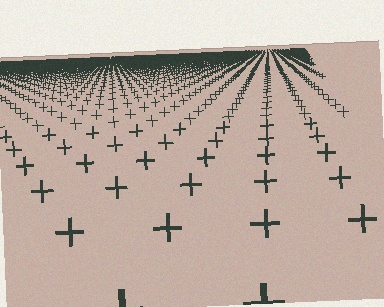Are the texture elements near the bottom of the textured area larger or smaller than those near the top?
Larger. Near the bottom, elements are closer to the viewer and appear at a bigger on-screen size.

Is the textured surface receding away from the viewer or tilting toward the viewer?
The surface is receding away from the viewer. Texture elements get smaller and denser toward the top.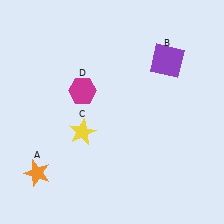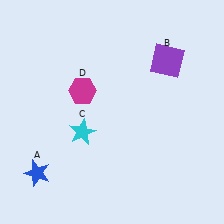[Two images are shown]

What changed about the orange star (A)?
In Image 1, A is orange. In Image 2, it changed to blue.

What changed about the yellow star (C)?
In Image 1, C is yellow. In Image 2, it changed to cyan.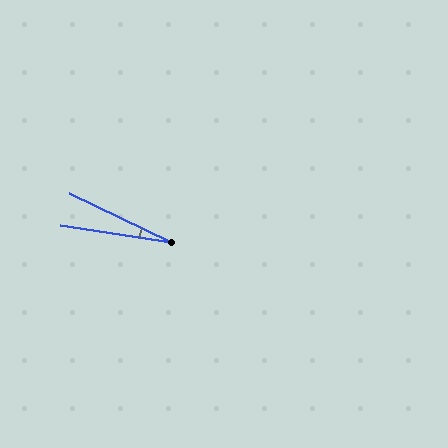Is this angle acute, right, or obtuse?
It is acute.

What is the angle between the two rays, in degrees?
Approximately 17 degrees.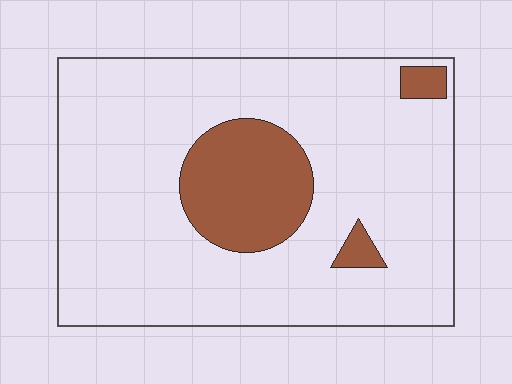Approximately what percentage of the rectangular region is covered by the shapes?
Approximately 15%.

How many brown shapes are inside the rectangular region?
3.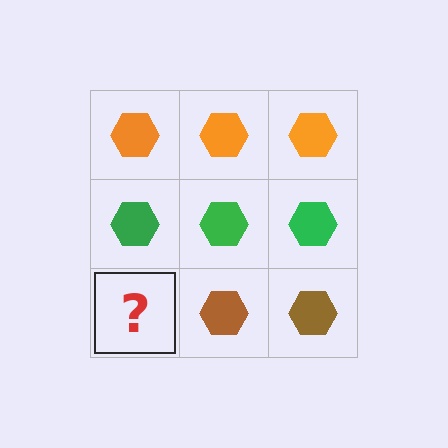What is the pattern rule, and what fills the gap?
The rule is that each row has a consistent color. The gap should be filled with a brown hexagon.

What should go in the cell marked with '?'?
The missing cell should contain a brown hexagon.